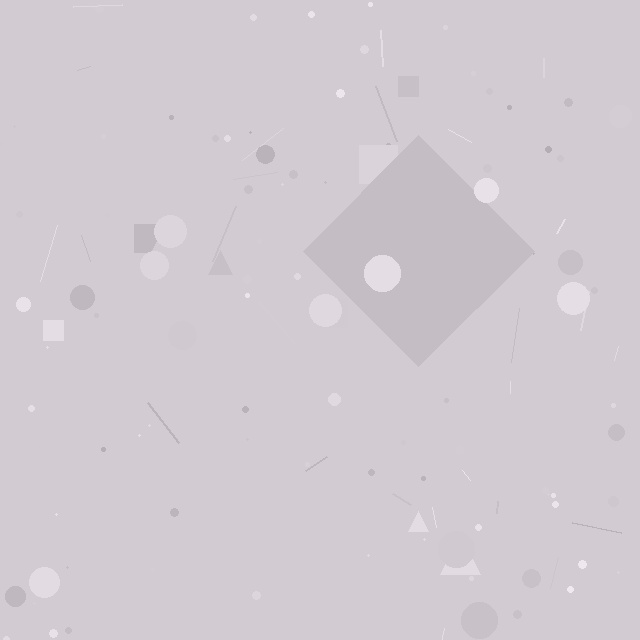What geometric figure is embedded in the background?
A diamond is embedded in the background.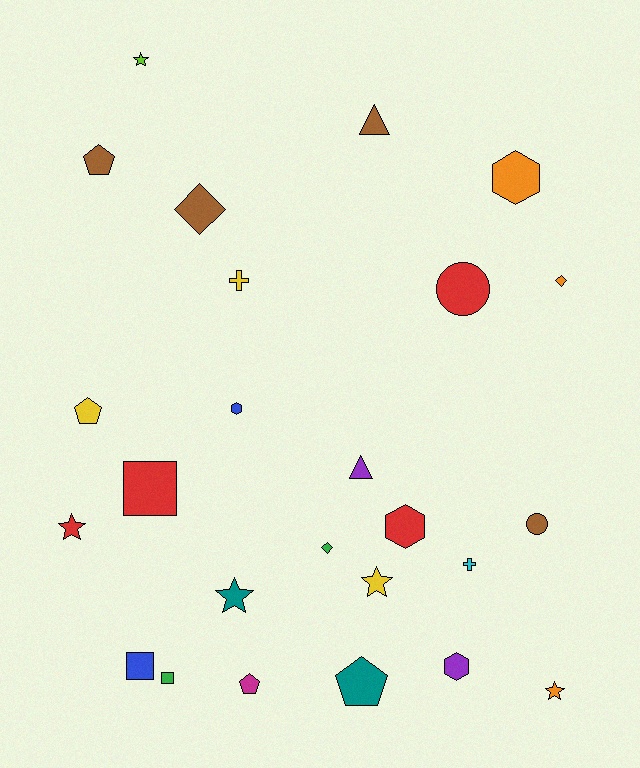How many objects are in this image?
There are 25 objects.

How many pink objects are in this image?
There are no pink objects.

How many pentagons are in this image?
There are 4 pentagons.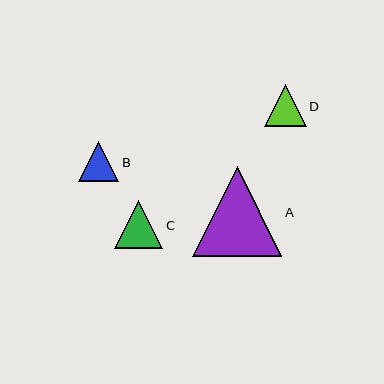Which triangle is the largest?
Triangle A is the largest with a size of approximately 90 pixels.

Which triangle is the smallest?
Triangle B is the smallest with a size of approximately 40 pixels.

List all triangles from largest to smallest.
From largest to smallest: A, C, D, B.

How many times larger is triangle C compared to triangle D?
Triangle C is approximately 1.2 times the size of triangle D.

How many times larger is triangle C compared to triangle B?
Triangle C is approximately 1.2 times the size of triangle B.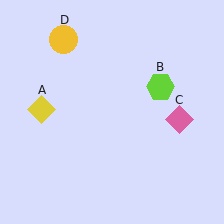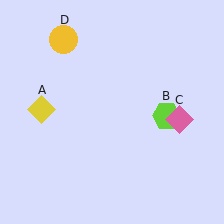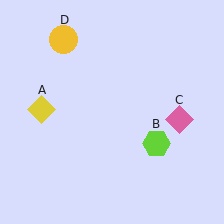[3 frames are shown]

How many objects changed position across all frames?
1 object changed position: lime hexagon (object B).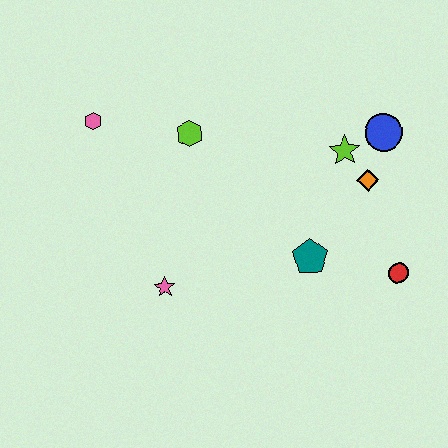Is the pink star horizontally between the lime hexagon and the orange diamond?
No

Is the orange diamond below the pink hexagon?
Yes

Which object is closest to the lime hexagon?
The pink hexagon is closest to the lime hexagon.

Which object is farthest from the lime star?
The pink hexagon is farthest from the lime star.